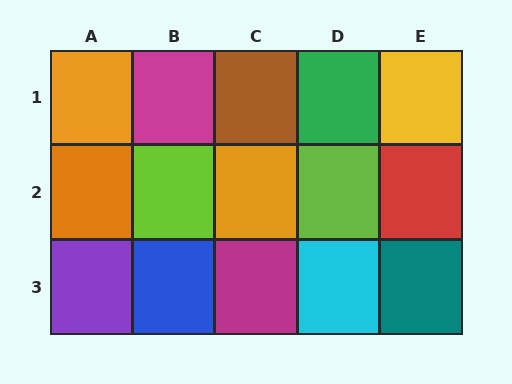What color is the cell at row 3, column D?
Cyan.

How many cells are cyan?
1 cell is cyan.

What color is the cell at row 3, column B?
Blue.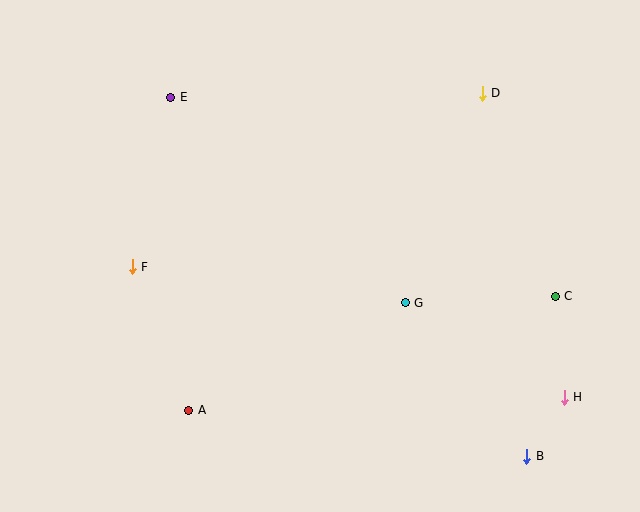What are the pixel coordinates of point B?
Point B is at (527, 456).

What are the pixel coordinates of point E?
Point E is at (171, 97).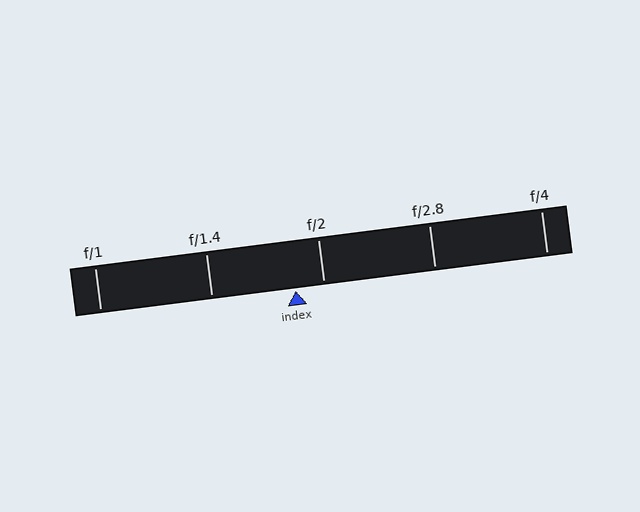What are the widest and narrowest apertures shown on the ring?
The widest aperture shown is f/1 and the narrowest is f/4.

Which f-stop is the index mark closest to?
The index mark is closest to f/2.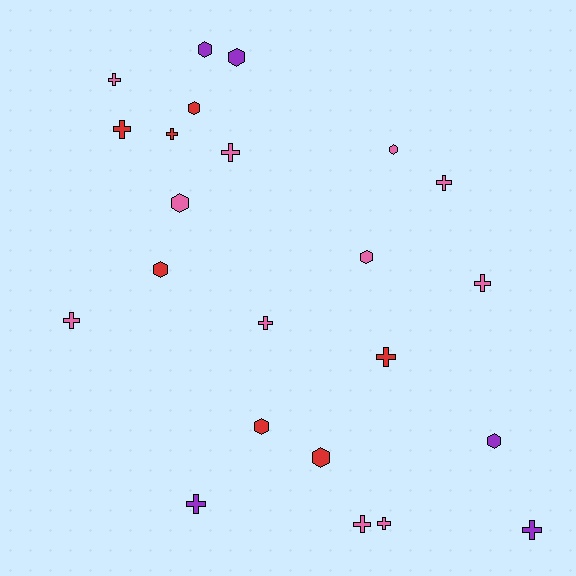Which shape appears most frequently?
Cross, with 13 objects.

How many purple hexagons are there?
There are 3 purple hexagons.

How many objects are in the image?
There are 23 objects.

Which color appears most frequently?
Pink, with 11 objects.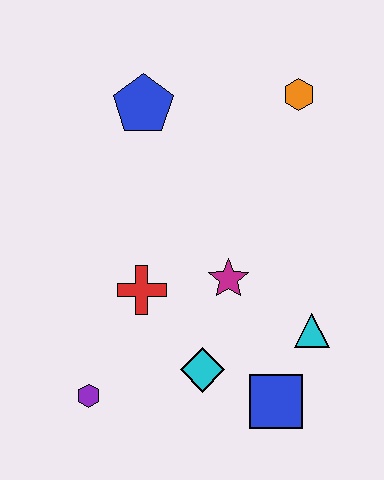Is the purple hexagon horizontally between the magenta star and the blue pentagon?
No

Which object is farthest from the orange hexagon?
The purple hexagon is farthest from the orange hexagon.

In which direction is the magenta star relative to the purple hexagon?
The magenta star is to the right of the purple hexagon.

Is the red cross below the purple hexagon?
No